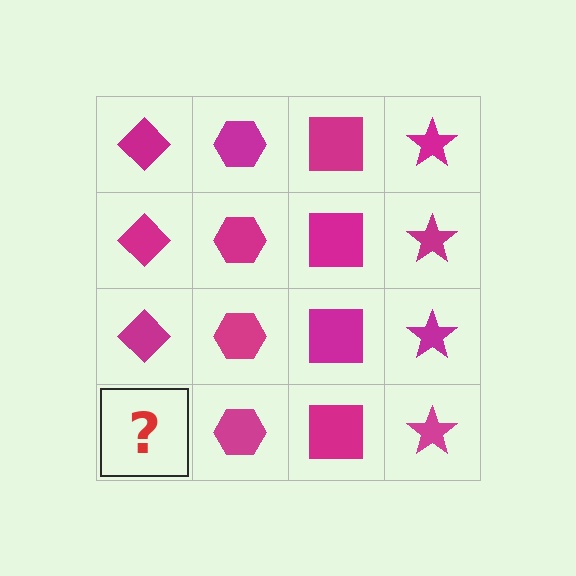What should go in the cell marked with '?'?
The missing cell should contain a magenta diamond.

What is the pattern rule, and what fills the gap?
The rule is that each column has a consistent shape. The gap should be filled with a magenta diamond.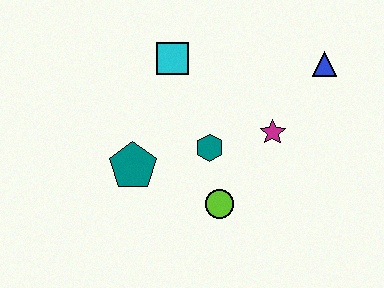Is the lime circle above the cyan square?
No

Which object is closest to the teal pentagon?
The teal hexagon is closest to the teal pentagon.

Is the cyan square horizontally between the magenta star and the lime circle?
No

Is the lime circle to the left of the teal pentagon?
No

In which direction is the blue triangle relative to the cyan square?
The blue triangle is to the right of the cyan square.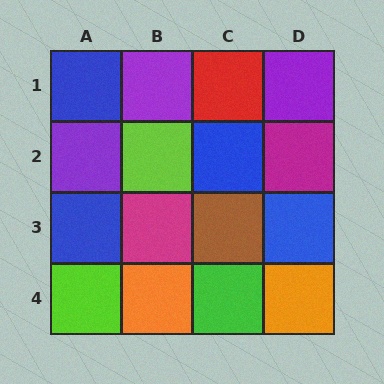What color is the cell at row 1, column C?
Red.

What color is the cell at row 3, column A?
Blue.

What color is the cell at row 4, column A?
Lime.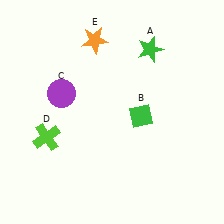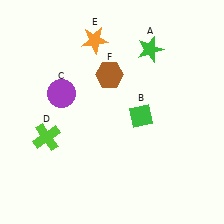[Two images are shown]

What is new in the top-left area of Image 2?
A brown hexagon (F) was added in the top-left area of Image 2.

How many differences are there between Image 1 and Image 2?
There is 1 difference between the two images.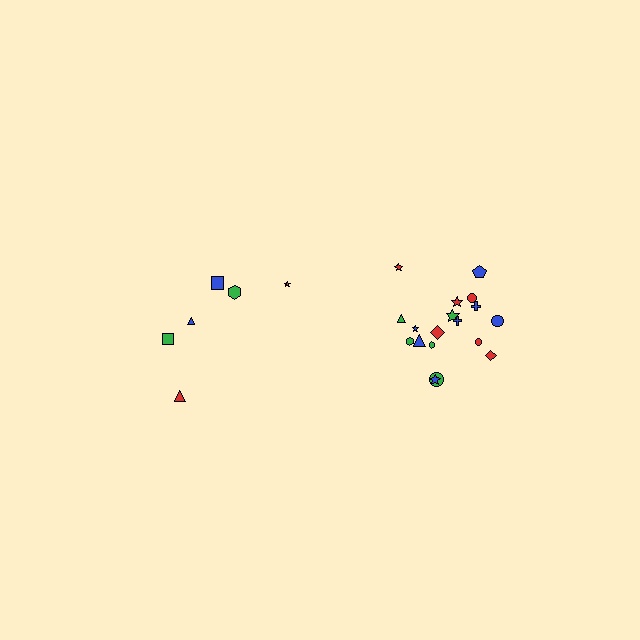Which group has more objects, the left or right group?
The right group.